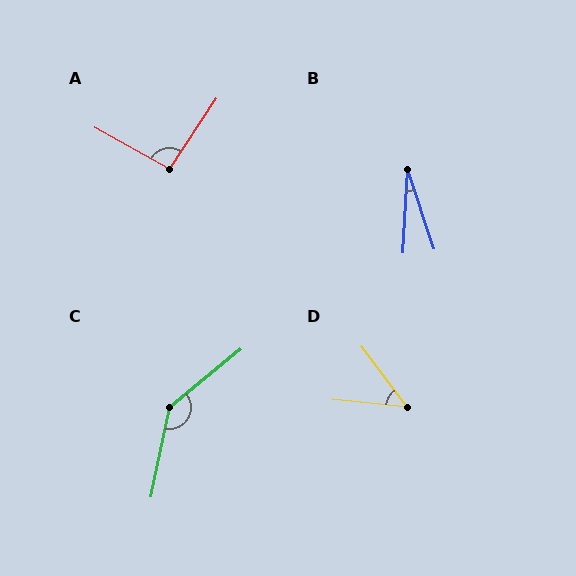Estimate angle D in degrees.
Approximately 47 degrees.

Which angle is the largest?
C, at approximately 141 degrees.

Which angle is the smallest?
B, at approximately 21 degrees.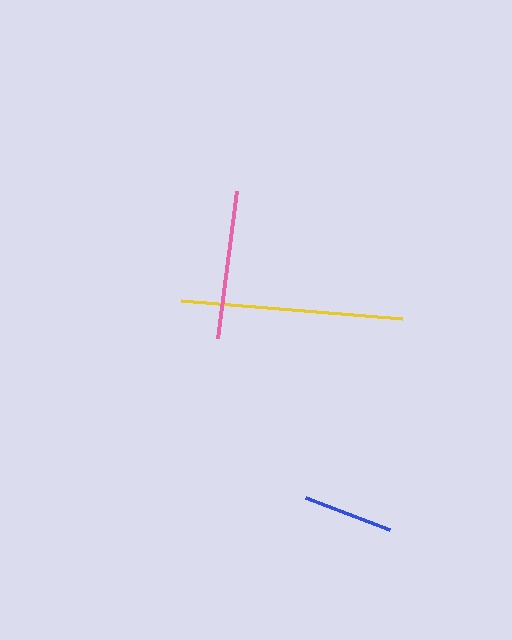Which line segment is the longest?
The yellow line is the longest at approximately 222 pixels.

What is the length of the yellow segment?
The yellow segment is approximately 222 pixels long.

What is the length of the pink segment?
The pink segment is approximately 148 pixels long.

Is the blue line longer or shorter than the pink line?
The pink line is longer than the blue line.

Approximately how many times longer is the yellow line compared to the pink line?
The yellow line is approximately 1.5 times the length of the pink line.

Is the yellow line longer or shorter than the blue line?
The yellow line is longer than the blue line.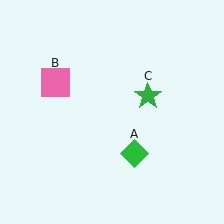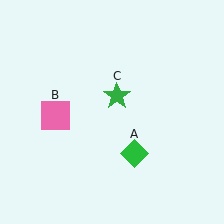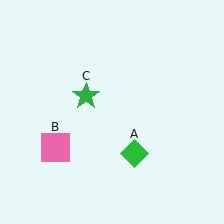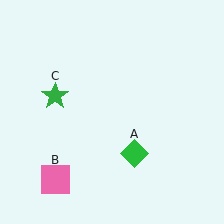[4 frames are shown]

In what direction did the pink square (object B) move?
The pink square (object B) moved down.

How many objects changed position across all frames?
2 objects changed position: pink square (object B), green star (object C).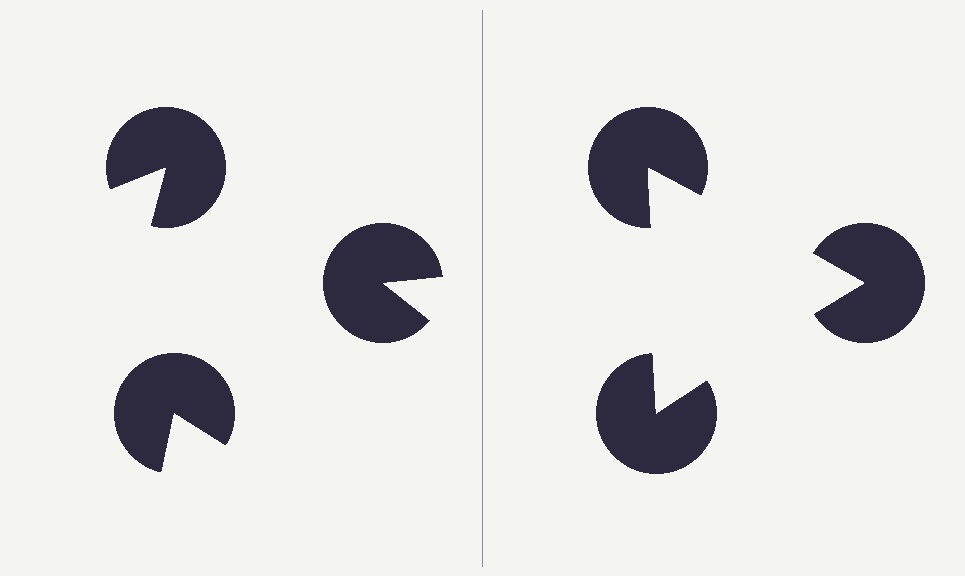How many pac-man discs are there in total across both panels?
6 — 3 on each side.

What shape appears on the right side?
An illusory triangle.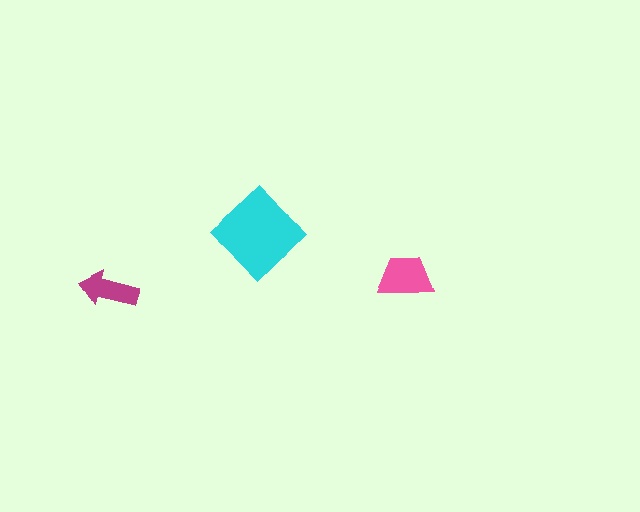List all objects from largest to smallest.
The cyan diamond, the pink trapezoid, the magenta arrow.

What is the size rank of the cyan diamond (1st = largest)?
1st.